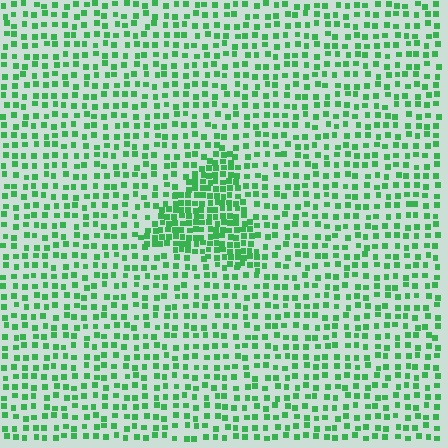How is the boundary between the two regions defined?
The boundary is defined by a change in element density (approximately 2.1x ratio). All elements are the same color, size, and shape.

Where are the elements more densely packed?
The elements are more densely packed inside the triangle boundary.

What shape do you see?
I see a triangle.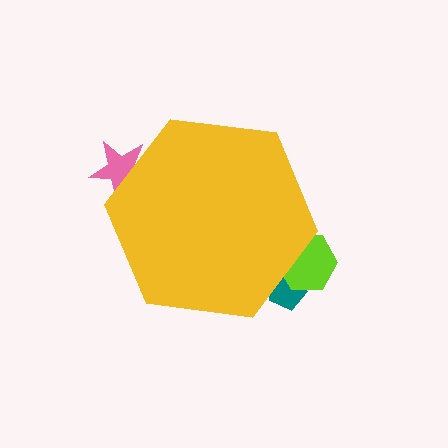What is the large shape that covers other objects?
A yellow hexagon.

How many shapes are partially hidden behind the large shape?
3 shapes are partially hidden.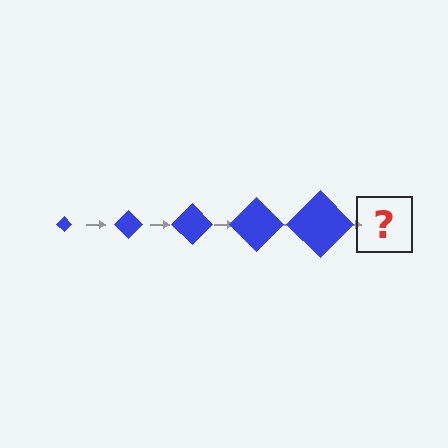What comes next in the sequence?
The next element should be a blue diamond, larger than the previous one.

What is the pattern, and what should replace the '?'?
The pattern is that the diamond gets progressively larger each step. The '?' should be a blue diamond, larger than the previous one.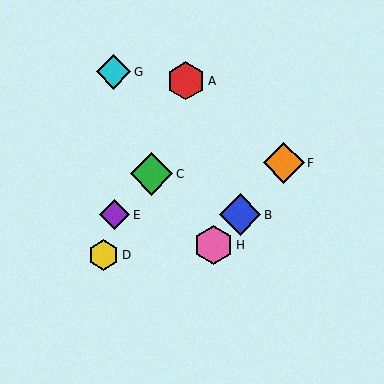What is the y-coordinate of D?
Object D is at y≈255.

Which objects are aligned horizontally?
Objects B, E are aligned horizontally.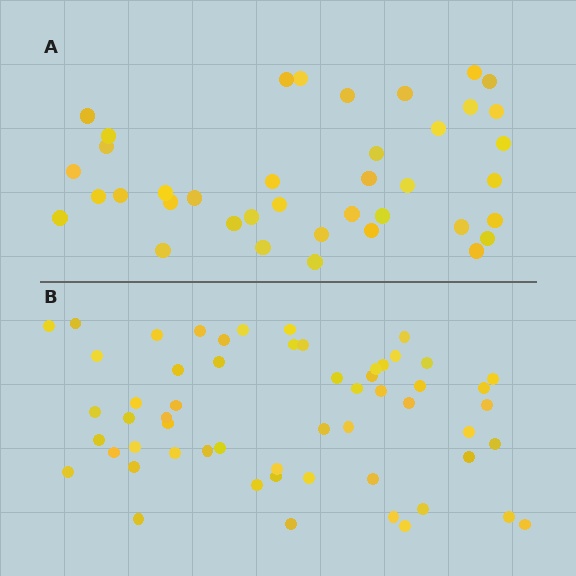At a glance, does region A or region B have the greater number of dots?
Region B (the bottom region) has more dots.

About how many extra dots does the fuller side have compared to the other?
Region B has approximately 20 more dots than region A.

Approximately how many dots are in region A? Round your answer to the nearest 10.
About 40 dots. (The exact count is 39, which rounds to 40.)